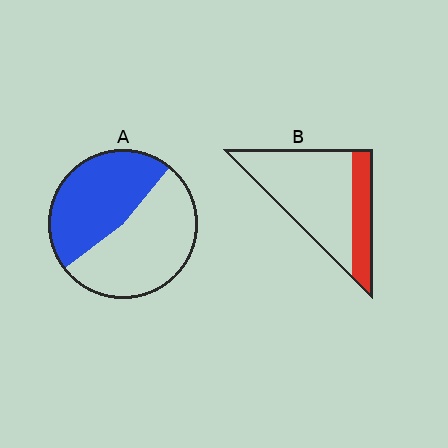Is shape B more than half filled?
No.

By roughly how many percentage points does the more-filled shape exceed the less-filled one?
By roughly 20 percentage points (A over B).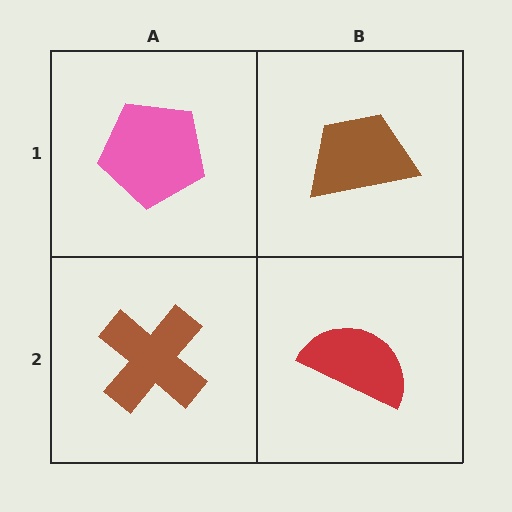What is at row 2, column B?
A red semicircle.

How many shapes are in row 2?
2 shapes.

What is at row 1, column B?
A brown trapezoid.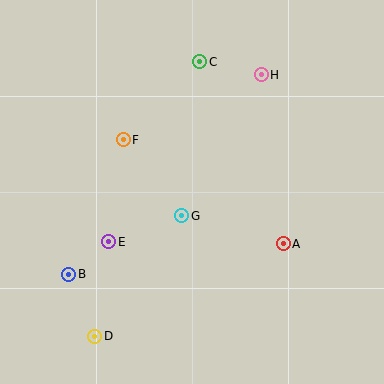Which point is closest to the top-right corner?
Point H is closest to the top-right corner.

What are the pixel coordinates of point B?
Point B is at (69, 274).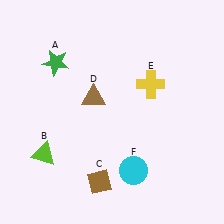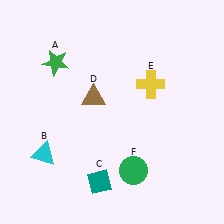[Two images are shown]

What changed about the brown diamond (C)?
In Image 1, C is brown. In Image 2, it changed to teal.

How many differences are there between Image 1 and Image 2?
There are 3 differences between the two images.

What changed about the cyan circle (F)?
In Image 1, F is cyan. In Image 2, it changed to green.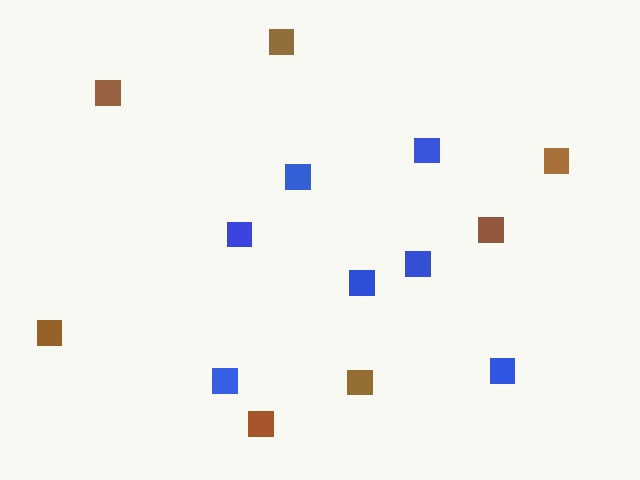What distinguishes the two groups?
There are 2 groups: one group of brown squares (7) and one group of blue squares (7).